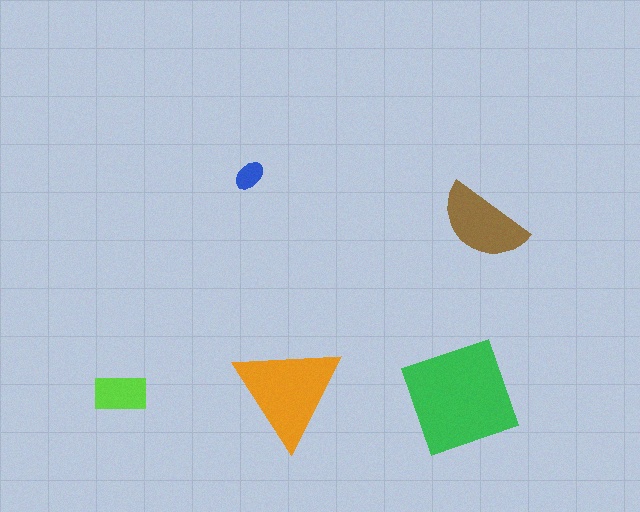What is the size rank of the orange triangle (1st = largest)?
2nd.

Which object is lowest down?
The green diamond is bottommost.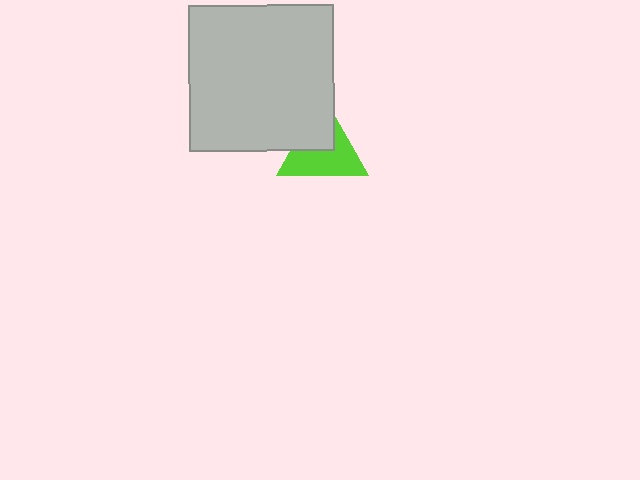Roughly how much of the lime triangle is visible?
About half of it is visible (roughly 60%).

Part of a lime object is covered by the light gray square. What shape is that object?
It is a triangle.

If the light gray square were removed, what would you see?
You would see the complete lime triangle.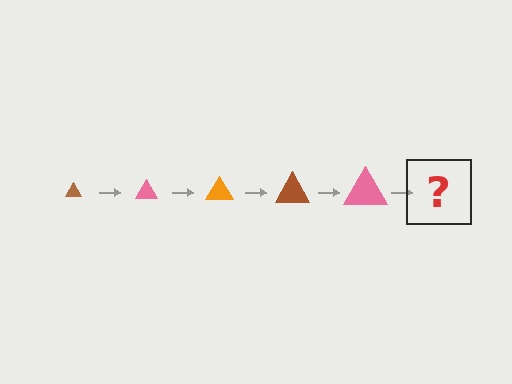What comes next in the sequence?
The next element should be an orange triangle, larger than the previous one.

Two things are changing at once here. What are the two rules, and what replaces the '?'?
The two rules are that the triangle grows larger each step and the color cycles through brown, pink, and orange. The '?' should be an orange triangle, larger than the previous one.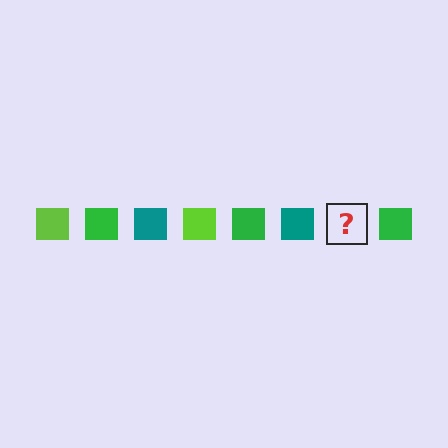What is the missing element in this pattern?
The missing element is a lime square.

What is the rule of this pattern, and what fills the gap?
The rule is that the pattern cycles through lime, green, teal squares. The gap should be filled with a lime square.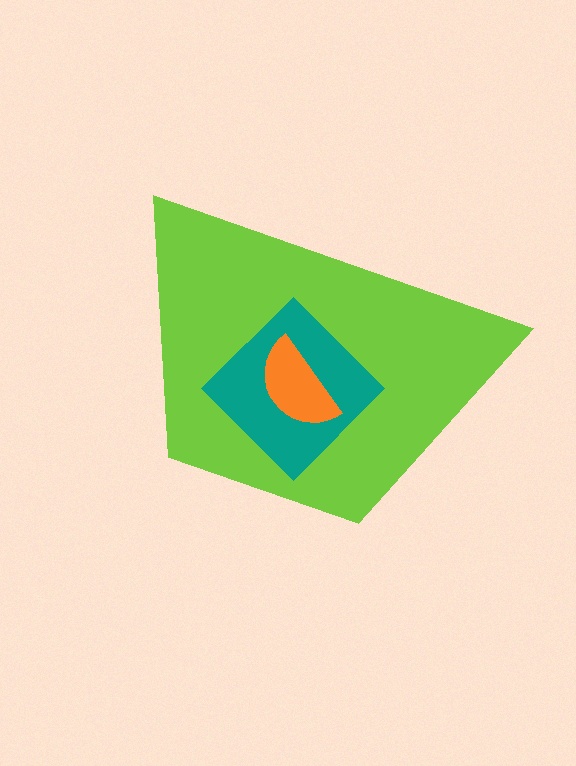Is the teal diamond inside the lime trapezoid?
Yes.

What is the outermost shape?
The lime trapezoid.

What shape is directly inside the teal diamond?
The orange semicircle.